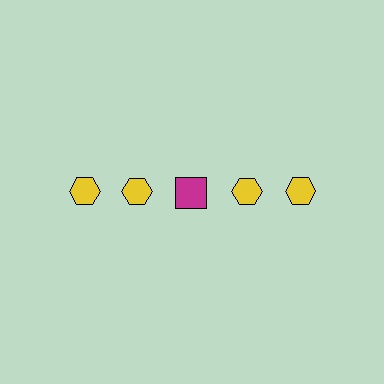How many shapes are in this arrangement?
There are 5 shapes arranged in a grid pattern.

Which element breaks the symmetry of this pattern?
The magenta square in the top row, center column breaks the symmetry. All other shapes are yellow hexagons.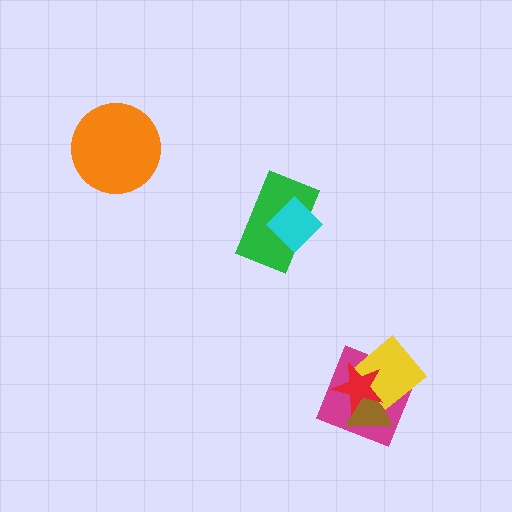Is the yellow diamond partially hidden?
Yes, it is partially covered by another shape.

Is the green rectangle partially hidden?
Yes, it is partially covered by another shape.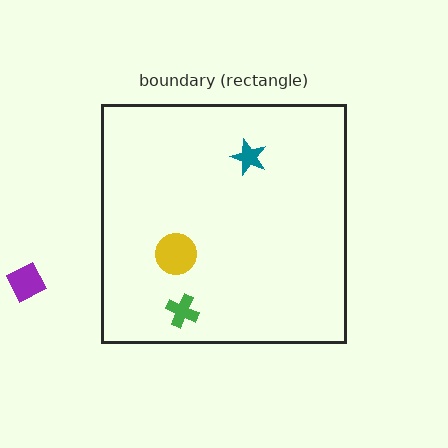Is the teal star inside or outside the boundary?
Inside.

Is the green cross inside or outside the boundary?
Inside.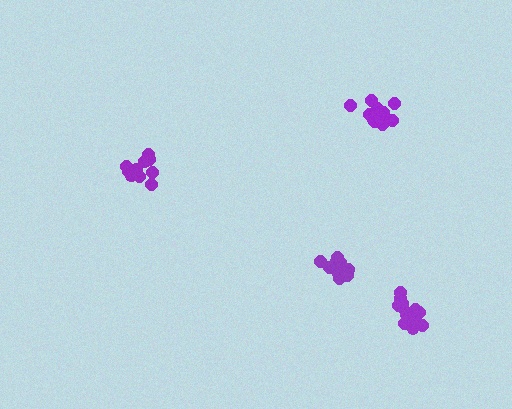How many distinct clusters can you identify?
There are 4 distinct clusters.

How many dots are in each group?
Group 1: 11 dots, Group 2: 11 dots, Group 3: 12 dots, Group 4: 14 dots (48 total).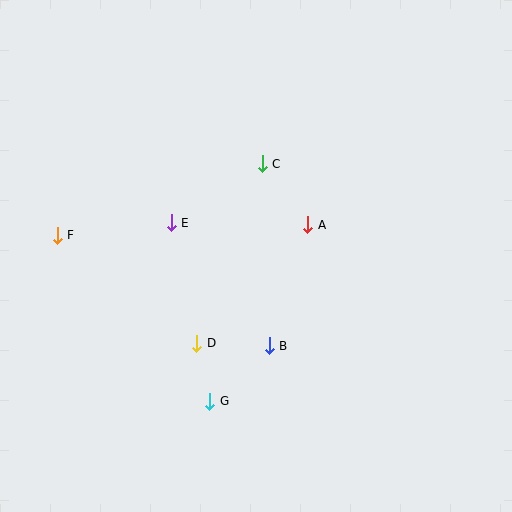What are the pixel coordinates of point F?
Point F is at (57, 235).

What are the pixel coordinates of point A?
Point A is at (308, 225).